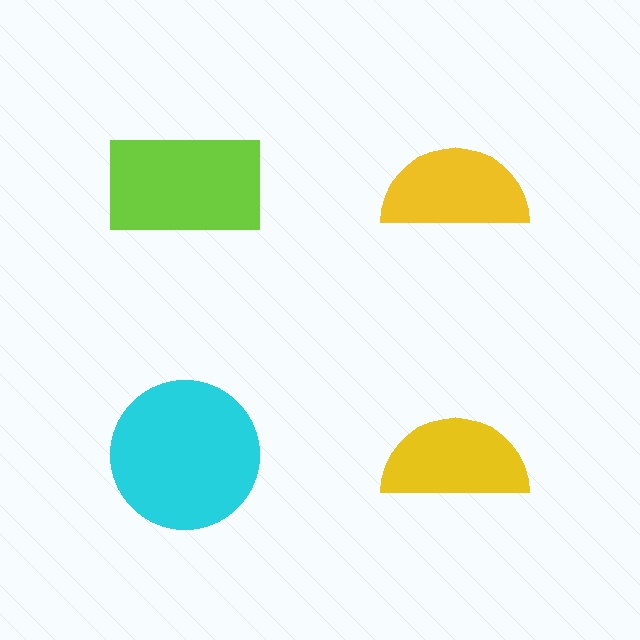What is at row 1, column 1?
A lime rectangle.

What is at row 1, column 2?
A yellow semicircle.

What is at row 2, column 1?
A cyan circle.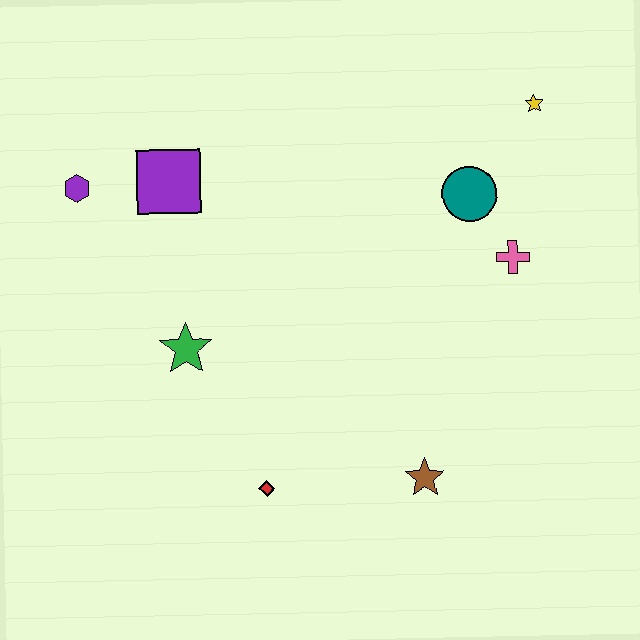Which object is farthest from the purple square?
The brown star is farthest from the purple square.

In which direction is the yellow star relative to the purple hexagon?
The yellow star is to the right of the purple hexagon.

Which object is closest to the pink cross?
The teal circle is closest to the pink cross.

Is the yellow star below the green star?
No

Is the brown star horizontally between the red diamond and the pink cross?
Yes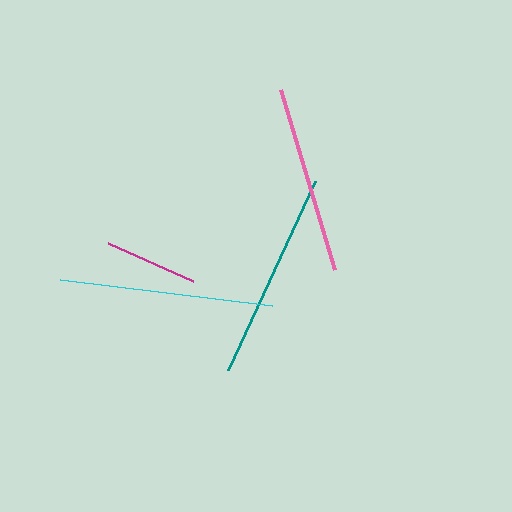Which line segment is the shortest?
The magenta line is the shortest at approximately 93 pixels.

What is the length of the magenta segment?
The magenta segment is approximately 93 pixels long.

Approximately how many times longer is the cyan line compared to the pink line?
The cyan line is approximately 1.1 times the length of the pink line.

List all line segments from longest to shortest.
From longest to shortest: cyan, teal, pink, magenta.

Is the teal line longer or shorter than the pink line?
The teal line is longer than the pink line.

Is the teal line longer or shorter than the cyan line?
The cyan line is longer than the teal line.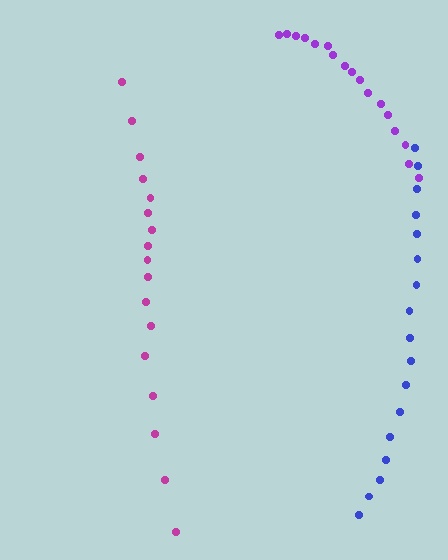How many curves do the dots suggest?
There are 3 distinct paths.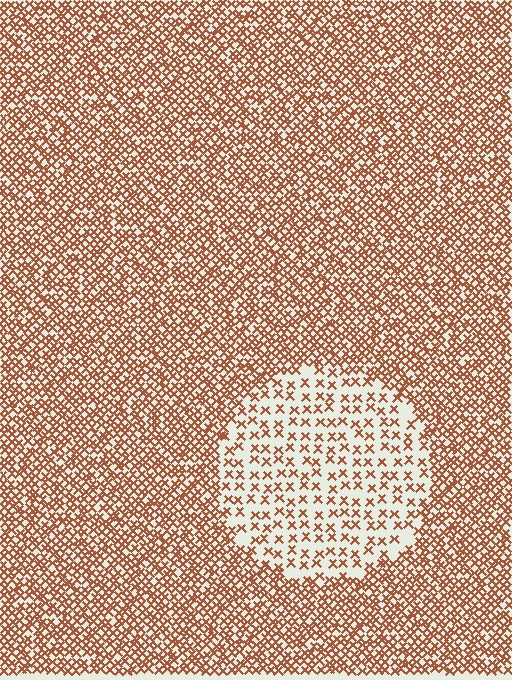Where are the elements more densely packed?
The elements are more densely packed outside the circle boundary.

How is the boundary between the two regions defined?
The boundary is defined by a change in element density (approximately 2.6x ratio). All elements are the same color, size, and shape.